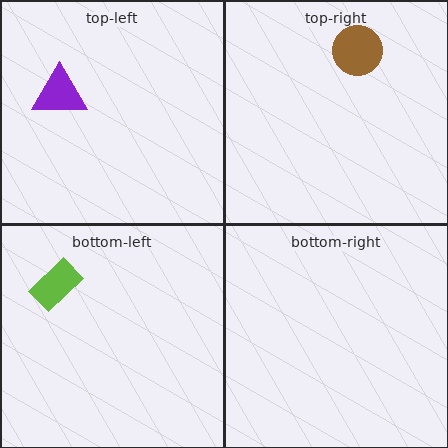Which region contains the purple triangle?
The top-left region.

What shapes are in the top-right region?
The brown circle.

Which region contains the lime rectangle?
The bottom-left region.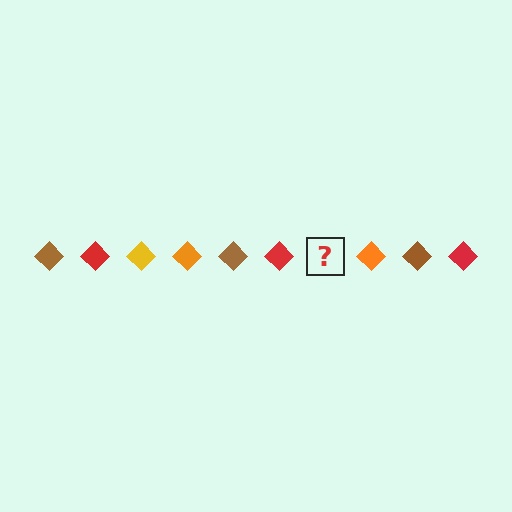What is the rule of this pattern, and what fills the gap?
The rule is that the pattern cycles through brown, red, yellow, orange diamonds. The gap should be filled with a yellow diamond.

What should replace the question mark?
The question mark should be replaced with a yellow diamond.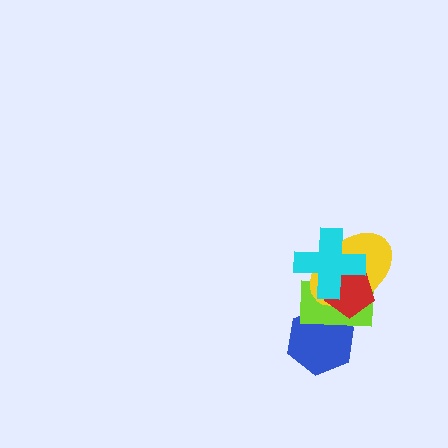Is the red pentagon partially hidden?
Yes, it is partially covered by another shape.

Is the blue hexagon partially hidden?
Yes, it is partially covered by another shape.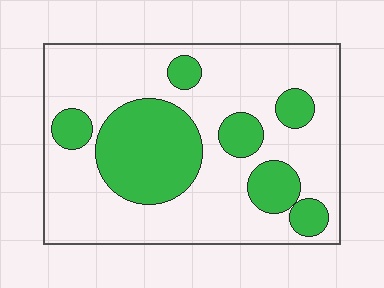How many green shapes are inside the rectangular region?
7.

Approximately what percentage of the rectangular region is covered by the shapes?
Approximately 30%.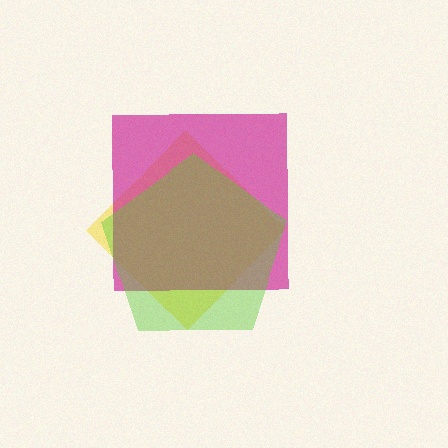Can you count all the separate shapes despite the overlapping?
Yes, there are 3 separate shapes.